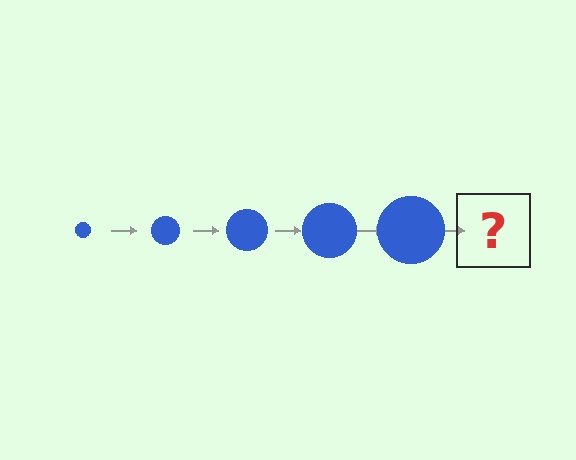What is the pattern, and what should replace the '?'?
The pattern is that the circle gets progressively larger each step. The '?' should be a blue circle, larger than the previous one.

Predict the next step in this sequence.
The next step is a blue circle, larger than the previous one.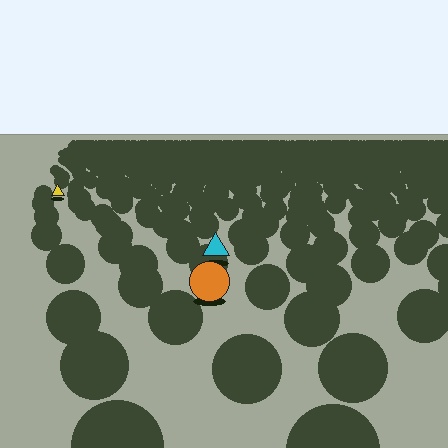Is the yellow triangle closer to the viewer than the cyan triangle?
No. The cyan triangle is closer — you can tell from the texture gradient: the ground texture is coarser near it.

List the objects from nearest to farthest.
From nearest to farthest: the orange circle, the cyan triangle, the yellow triangle.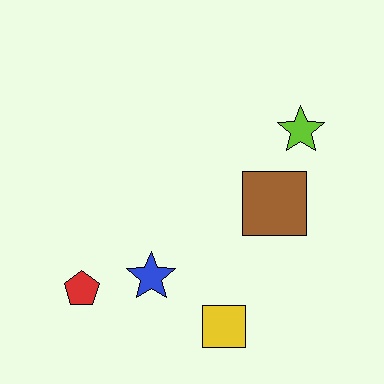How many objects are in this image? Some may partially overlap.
There are 5 objects.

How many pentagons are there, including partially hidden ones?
There is 1 pentagon.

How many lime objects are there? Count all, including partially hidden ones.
There is 1 lime object.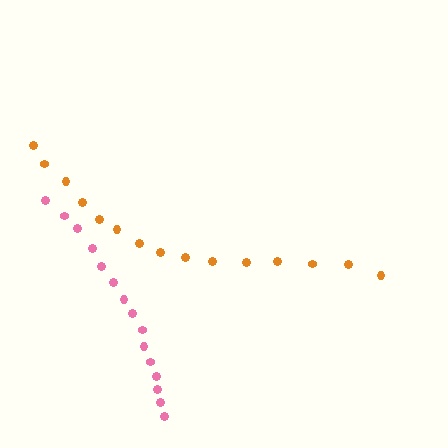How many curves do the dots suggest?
There are 2 distinct paths.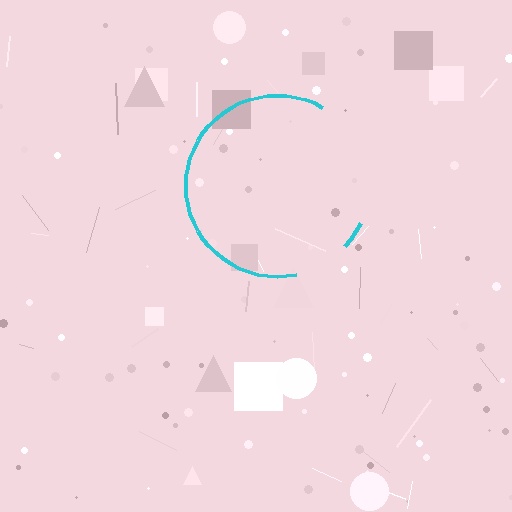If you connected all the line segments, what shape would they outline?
They would outline a circle.